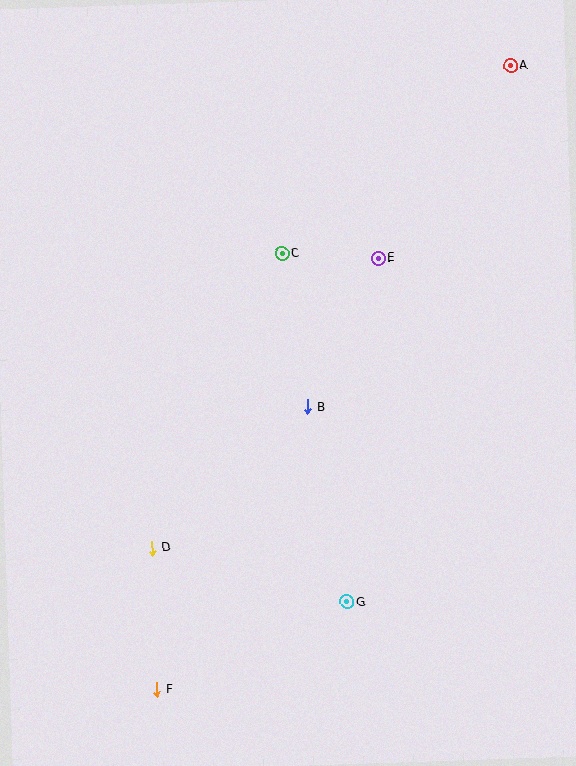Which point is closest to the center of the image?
Point B at (308, 407) is closest to the center.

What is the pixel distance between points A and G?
The distance between A and G is 561 pixels.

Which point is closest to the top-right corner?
Point A is closest to the top-right corner.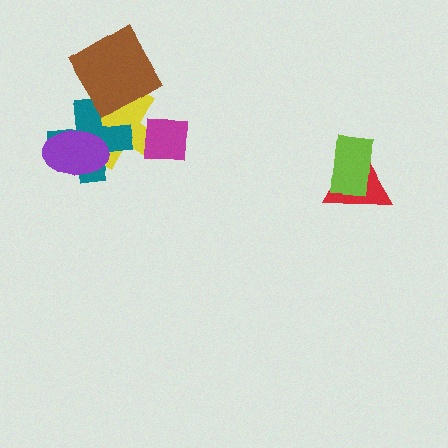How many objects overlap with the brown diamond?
1 object overlaps with the brown diamond.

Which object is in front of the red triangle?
The lime rectangle is in front of the red triangle.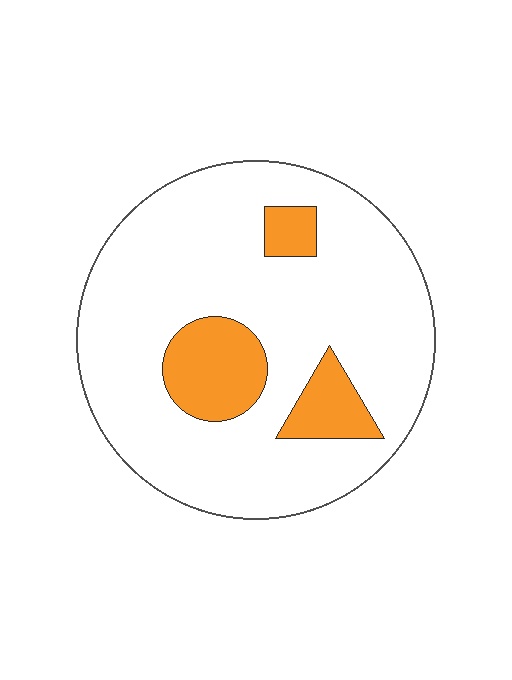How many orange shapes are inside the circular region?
3.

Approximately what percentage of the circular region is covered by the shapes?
Approximately 15%.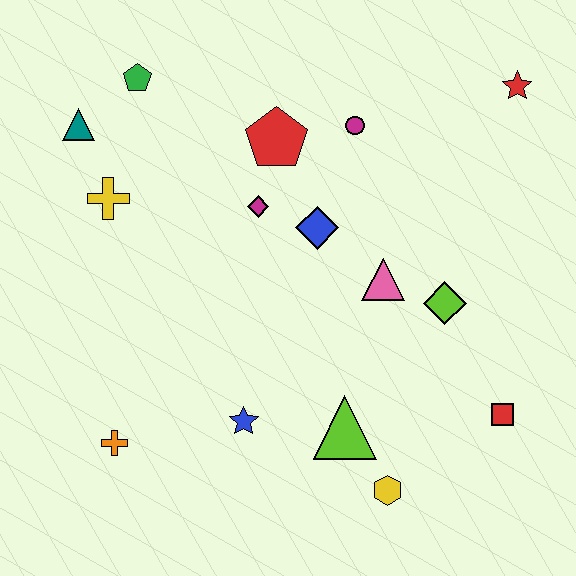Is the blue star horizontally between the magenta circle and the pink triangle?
No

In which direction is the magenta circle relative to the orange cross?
The magenta circle is above the orange cross.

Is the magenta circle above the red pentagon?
Yes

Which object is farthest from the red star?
The orange cross is farthest from the red star.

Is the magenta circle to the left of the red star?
Yes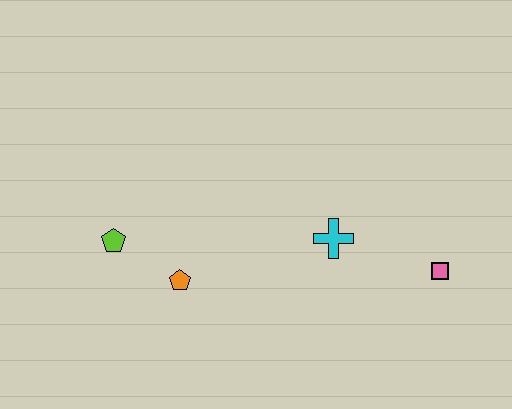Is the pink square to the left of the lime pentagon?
No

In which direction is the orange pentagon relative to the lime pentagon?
The orange pentagon is to the right of the lime pentagon.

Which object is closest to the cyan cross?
The pink square is closest to the cyan cross.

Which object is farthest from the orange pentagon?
The pink square is farthest from the orange pentagon.